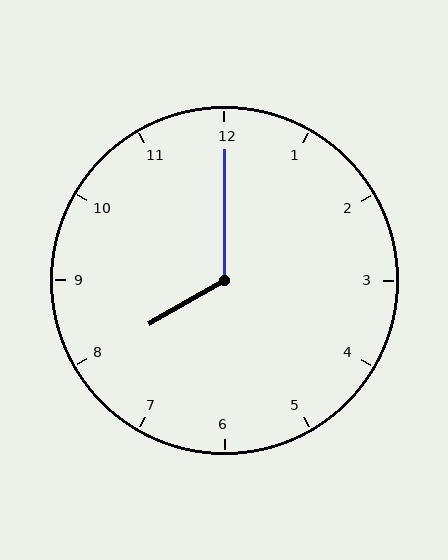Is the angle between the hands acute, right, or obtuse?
It is obtuse.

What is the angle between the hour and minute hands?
Approximately 120 degrees.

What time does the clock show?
8:00.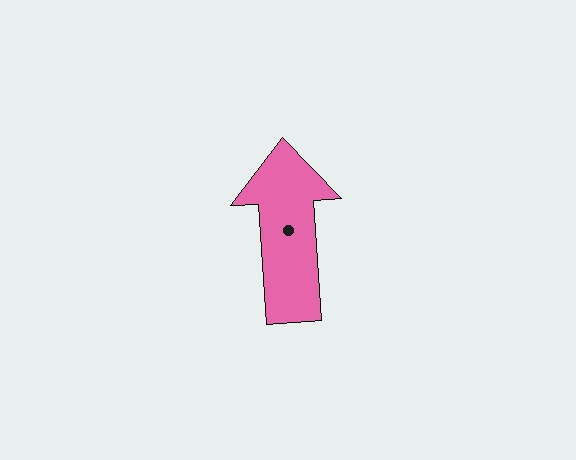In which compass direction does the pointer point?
North.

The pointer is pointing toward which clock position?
Roughly 12 o'clock.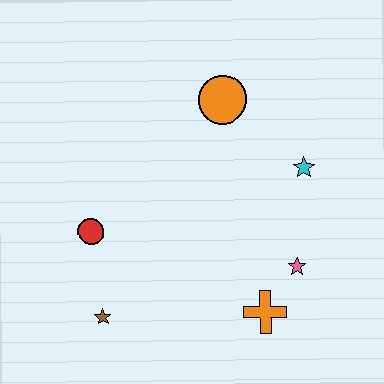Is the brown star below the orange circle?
Yes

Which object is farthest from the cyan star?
The brown star is farthest from the cyan star.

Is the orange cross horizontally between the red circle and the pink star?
Yes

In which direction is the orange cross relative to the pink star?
The orange cross is below the pink star.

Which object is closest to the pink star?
The orange cross is closest to the pink star.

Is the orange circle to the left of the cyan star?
Yes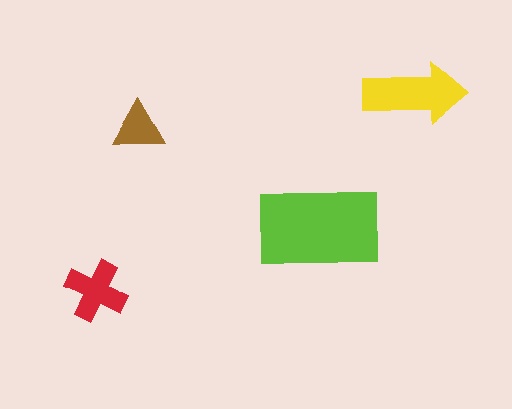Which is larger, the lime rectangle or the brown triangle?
The lime rectangle.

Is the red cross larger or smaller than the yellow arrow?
Smaller.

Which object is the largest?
The lime rectangle.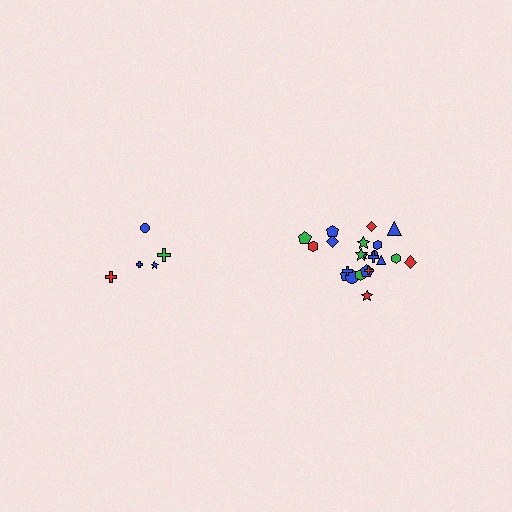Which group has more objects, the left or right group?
The right group.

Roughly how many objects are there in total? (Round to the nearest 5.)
Roughly 25 objects in total.